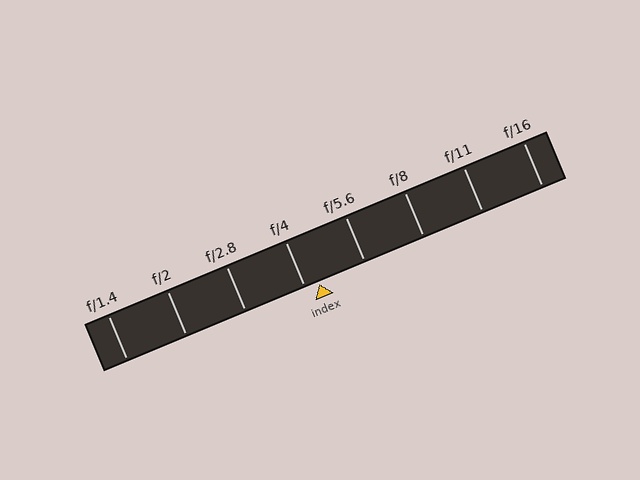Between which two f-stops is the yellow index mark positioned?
The index mark is between f/4 and f/5.6.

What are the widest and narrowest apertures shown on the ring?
The widest aperture shown is f/1.4 and the narrowest is f/16.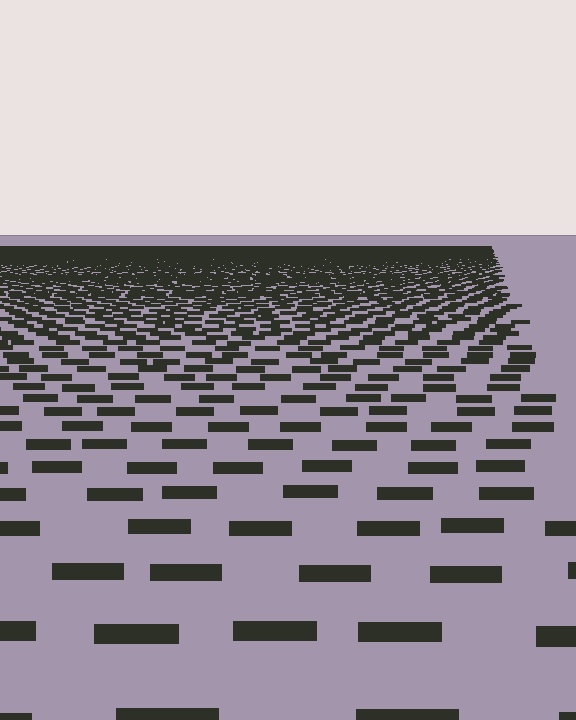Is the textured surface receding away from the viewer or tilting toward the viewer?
The surface is receding away from the viewer. Texture elements get smaller and denser toward the top.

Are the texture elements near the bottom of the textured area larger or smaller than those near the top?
Larger. Near the bottom, elements are closer to the viewer and appear at a bigger on-screen size.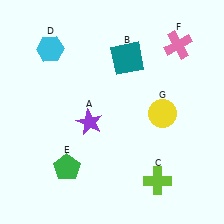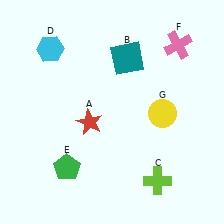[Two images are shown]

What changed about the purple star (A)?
In Image 1, A is purple. In Image 2, it changed to red.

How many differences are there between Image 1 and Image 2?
There is 1 difference between the two images.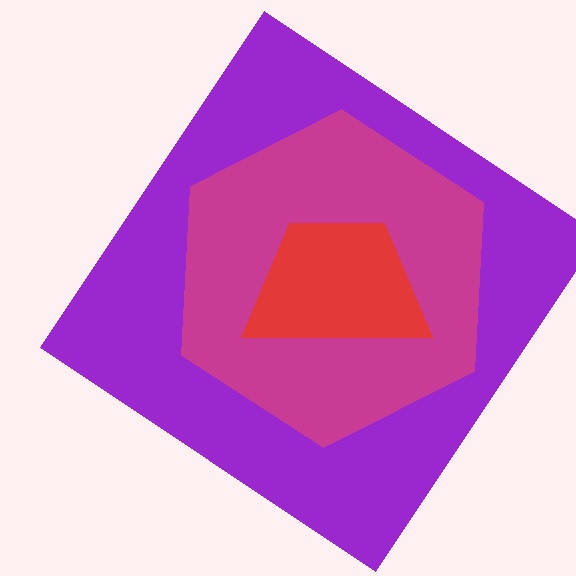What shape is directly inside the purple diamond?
The magenta hexagon.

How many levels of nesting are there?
3.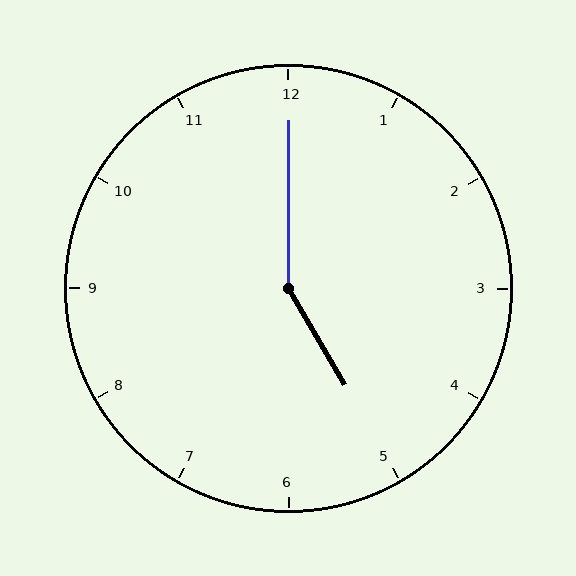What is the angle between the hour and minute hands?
Approximately 150 degrees.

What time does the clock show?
5:00.